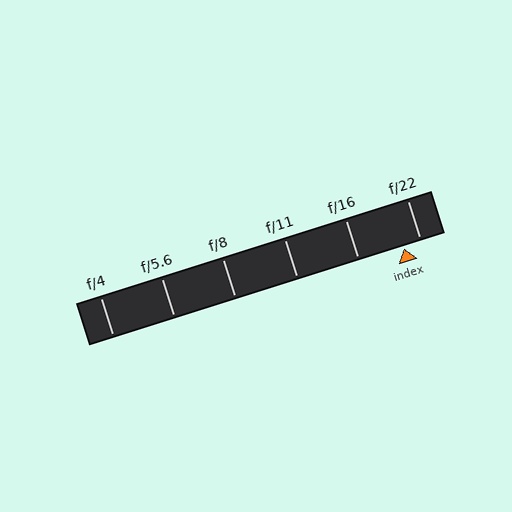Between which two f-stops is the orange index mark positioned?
The index mark is between f/16 and f/22.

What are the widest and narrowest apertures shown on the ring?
The widest aperture shown is f/4 and the narrowest is f/22.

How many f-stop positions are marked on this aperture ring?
There are 6 f-stop positions marked.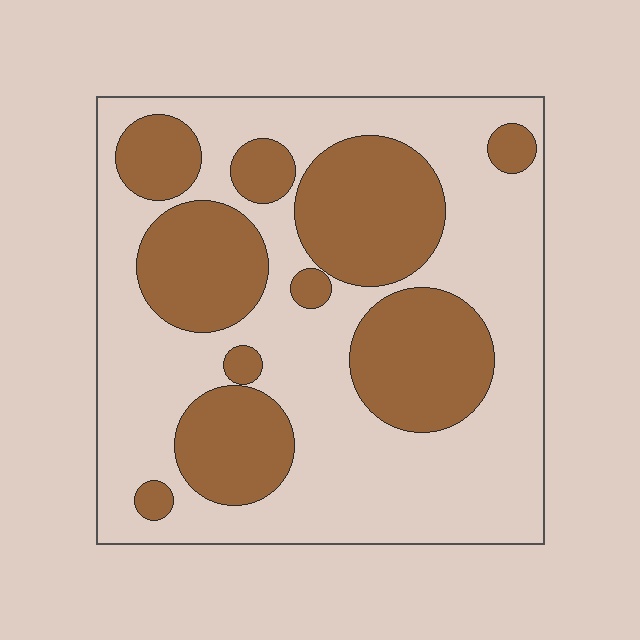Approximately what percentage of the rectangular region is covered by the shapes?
Approximately 35%.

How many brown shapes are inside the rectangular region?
10.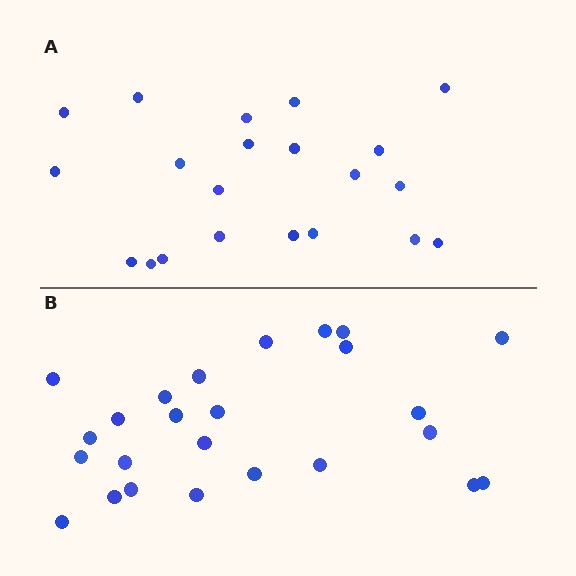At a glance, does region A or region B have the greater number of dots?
Region B (the bottom region) has more dots.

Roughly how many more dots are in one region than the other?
Region B has about 4 more dots than region A.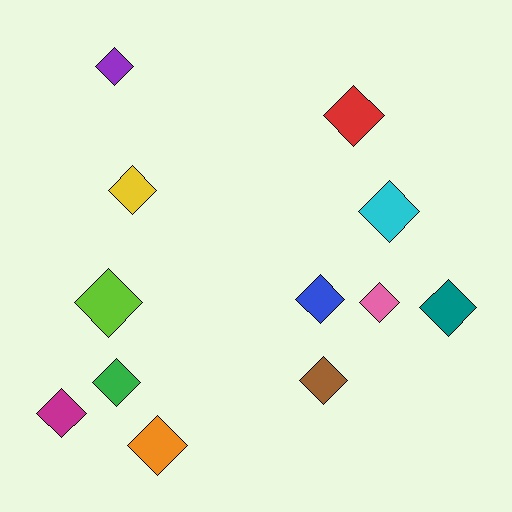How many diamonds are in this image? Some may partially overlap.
There are 12 diamonds.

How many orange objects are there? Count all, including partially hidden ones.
There is 1 orange object.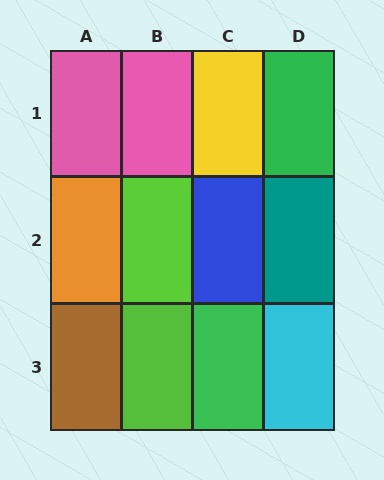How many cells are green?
2 cells are green.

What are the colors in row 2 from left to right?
Orange, lime, blue, teal.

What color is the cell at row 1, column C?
Yellow.